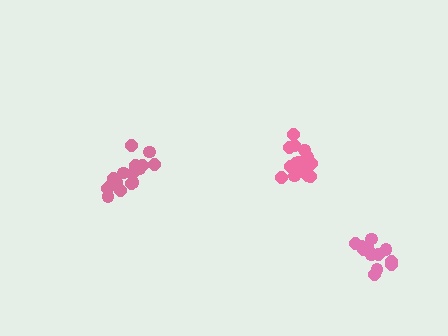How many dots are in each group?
Group 1: 17 dots, Group 2: 16 dots, Group 3: 14 dots (47 total).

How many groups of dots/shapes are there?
There are 3 groups.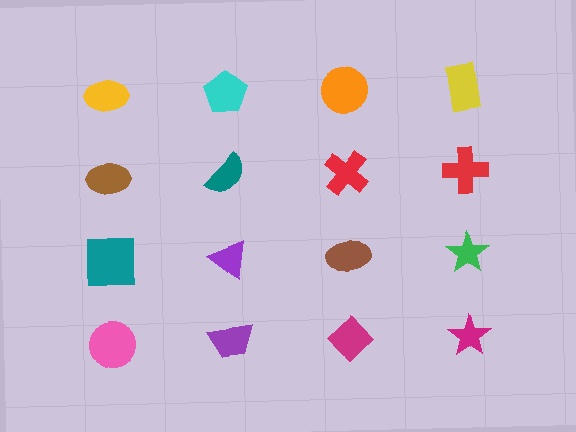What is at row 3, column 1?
A teal square.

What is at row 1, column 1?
A yellow ellipse.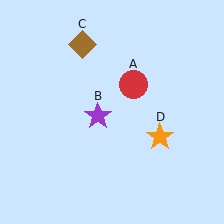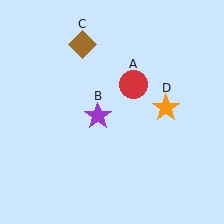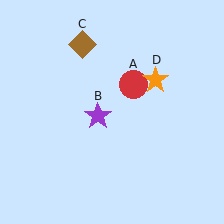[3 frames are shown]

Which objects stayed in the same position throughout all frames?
Red circle (object A) and purple star (object B) and brown diamond (object C) remained stationary.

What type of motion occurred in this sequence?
The orange star (object D) rotated counterclockwise around the center of the scene.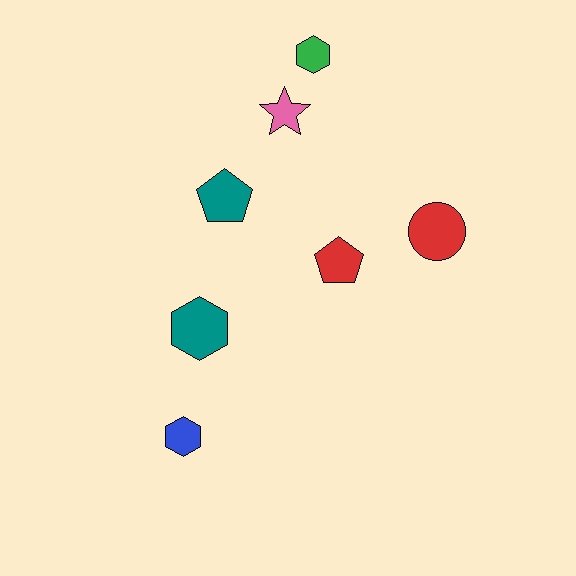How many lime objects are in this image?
There are no lime objects.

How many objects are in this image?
There are 7 objects.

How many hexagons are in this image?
There are 3 hexagons.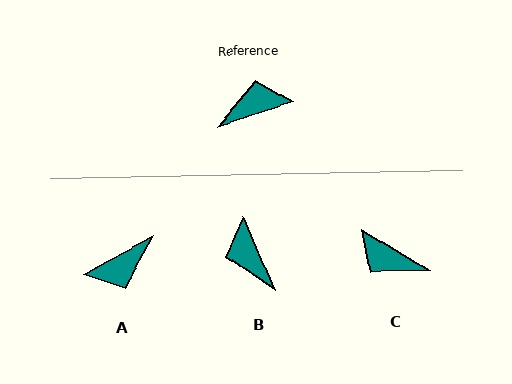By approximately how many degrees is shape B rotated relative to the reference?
Approximately 96 degrees counter-clockwise.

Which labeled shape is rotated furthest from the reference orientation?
A, about 169 degrees away.